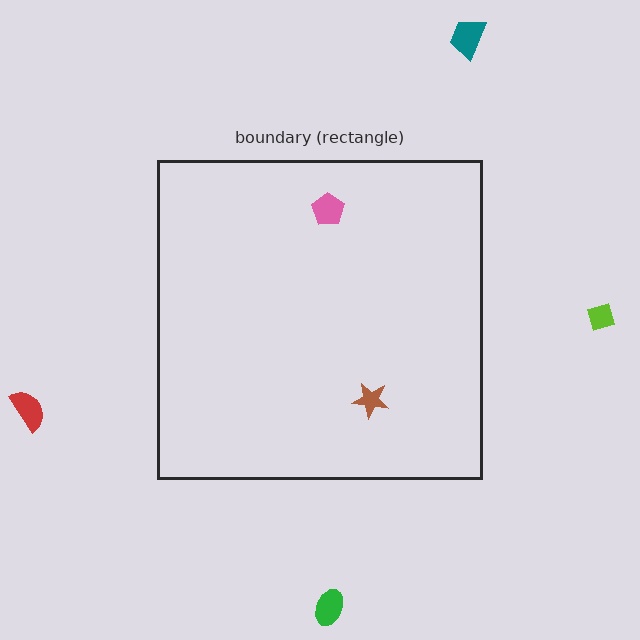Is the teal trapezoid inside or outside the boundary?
Outside.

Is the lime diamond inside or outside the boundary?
Outside.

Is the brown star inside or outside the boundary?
Inside.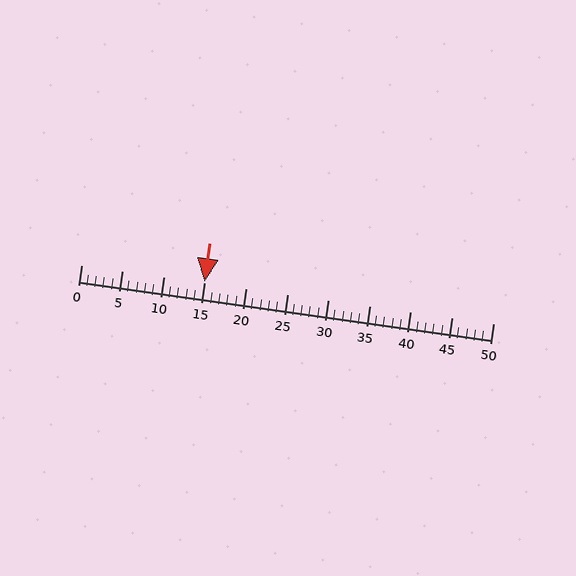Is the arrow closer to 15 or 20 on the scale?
The arrow is closer to 15.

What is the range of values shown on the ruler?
The ruler shows values from 0 to 50.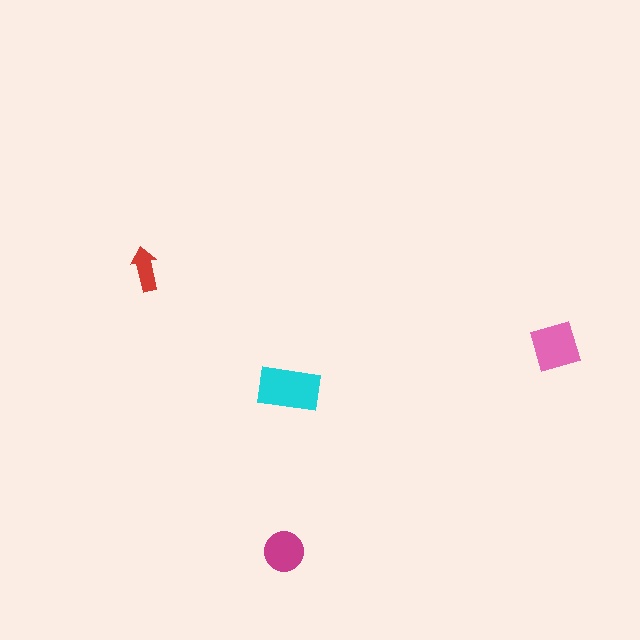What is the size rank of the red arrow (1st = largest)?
4th.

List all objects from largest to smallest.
The cyan rectangle, the pink diamond, the magenta circle, the red arrow.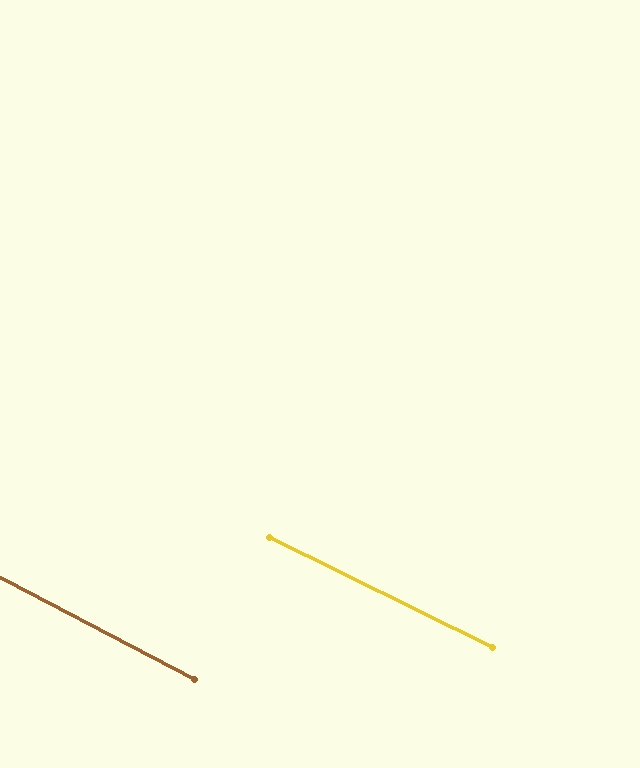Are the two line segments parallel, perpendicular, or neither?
Parallel — their directions differ by only 1.3°.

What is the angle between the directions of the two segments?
Approximately 1 degree.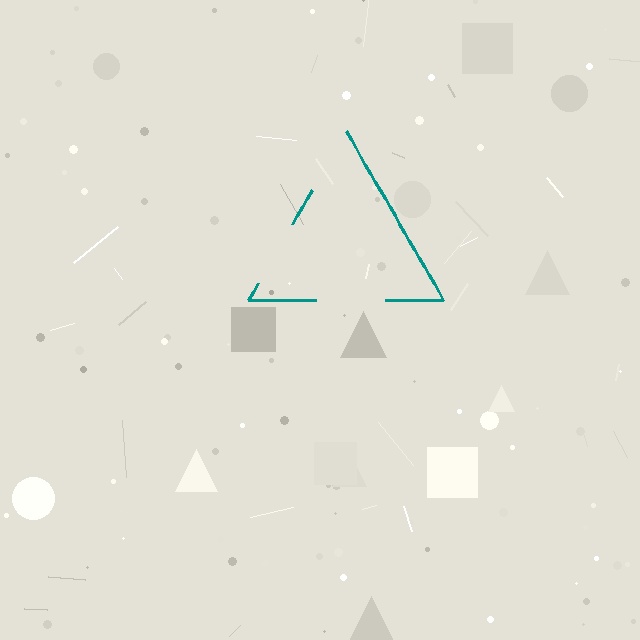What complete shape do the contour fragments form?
The contour fragments form a triangle.